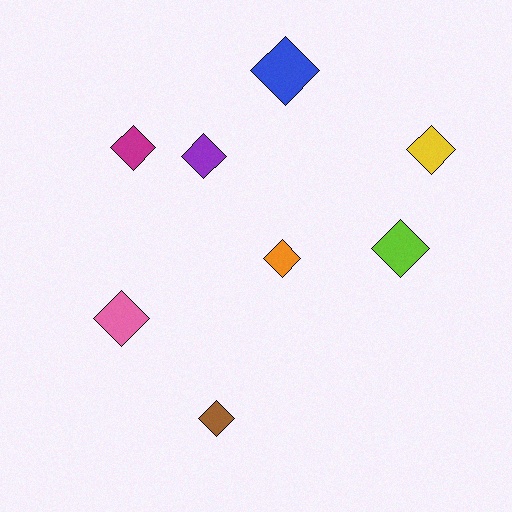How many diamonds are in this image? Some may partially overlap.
There are 8 diamonds.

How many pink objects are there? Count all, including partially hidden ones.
There is 1 pink object.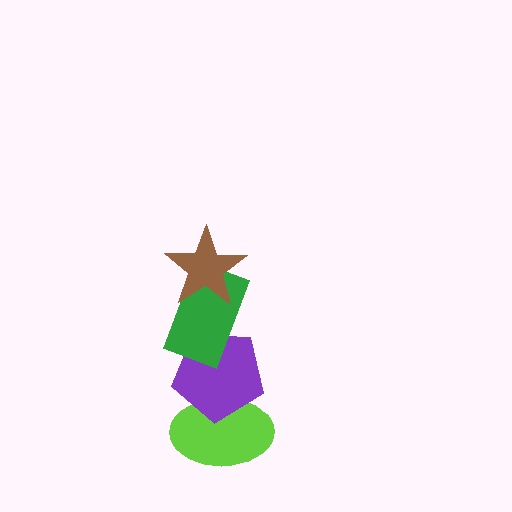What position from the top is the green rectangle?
The green rectangle is 2nd from the top.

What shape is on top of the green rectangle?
The brown star is on top of the green rectangle.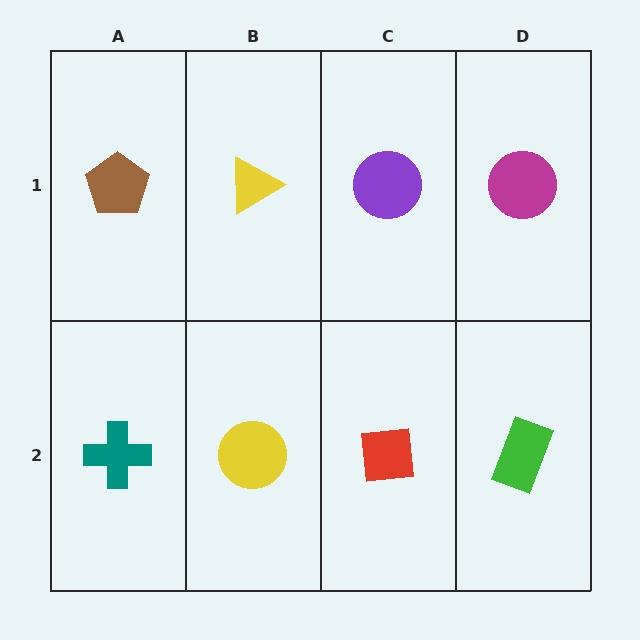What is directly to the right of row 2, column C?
A green rectangle.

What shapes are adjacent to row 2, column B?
A yellow triangle (row 1, column B), a teal cross (row 2, column A), a red square (row 2, column C).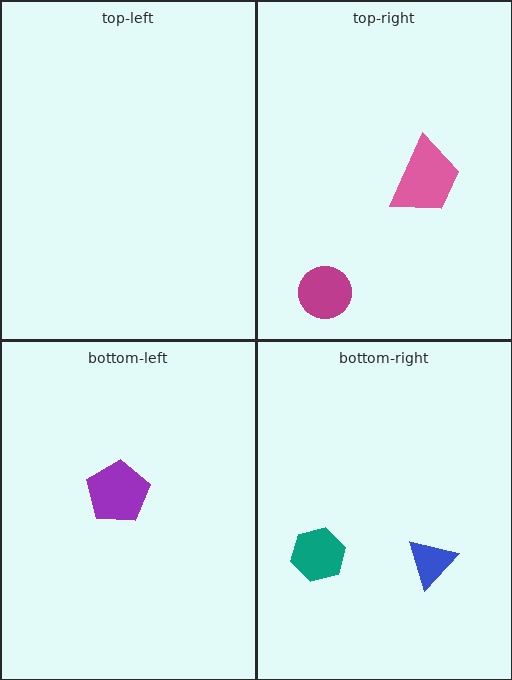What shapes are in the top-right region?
The magenta circle, the pink trapezoid.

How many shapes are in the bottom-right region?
2.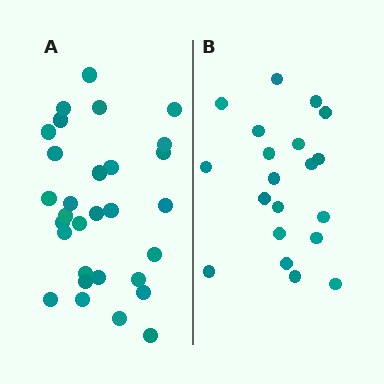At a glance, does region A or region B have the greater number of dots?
Region A (the left region) has more dots.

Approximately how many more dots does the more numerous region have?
Region A has roughly 10 or so more dots than region B.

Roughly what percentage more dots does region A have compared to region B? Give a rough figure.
About 50% more.